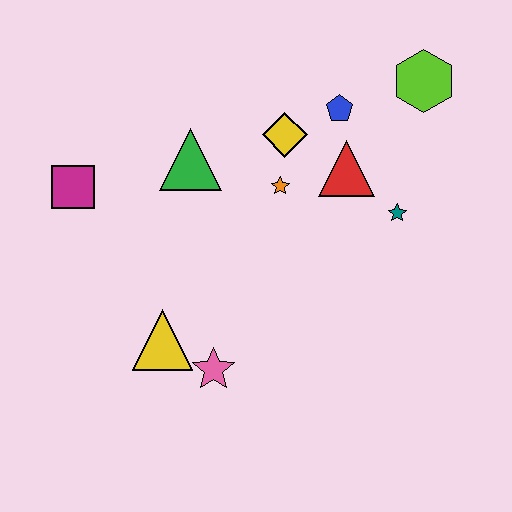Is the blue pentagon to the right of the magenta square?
Yes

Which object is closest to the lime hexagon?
The blue pentagon is closest to the lime hexagon.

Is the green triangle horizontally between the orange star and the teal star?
No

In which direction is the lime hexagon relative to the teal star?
The lime hexagon is above the teal star.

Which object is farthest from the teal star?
The magenta square is farthest from the teal star.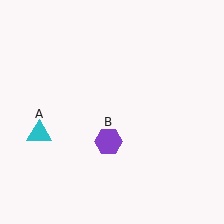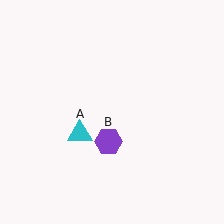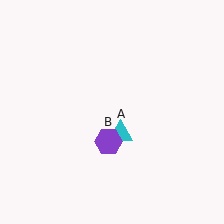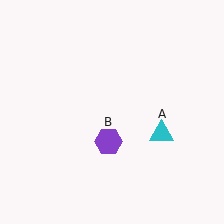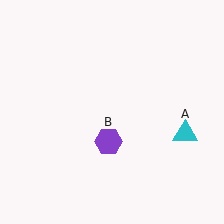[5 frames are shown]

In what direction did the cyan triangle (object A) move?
The cyan triangle (object A) moved right.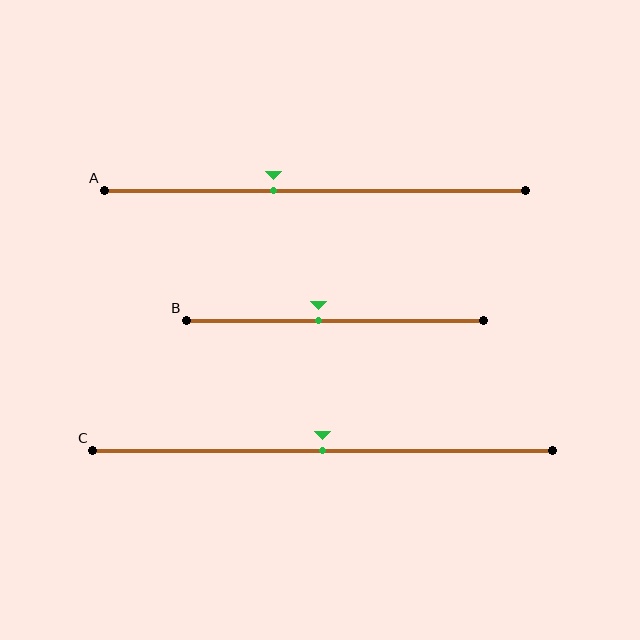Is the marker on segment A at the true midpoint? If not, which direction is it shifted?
No, the marker on segment A is shifted to the left by about 10% of the segment length.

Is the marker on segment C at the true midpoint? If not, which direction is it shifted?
Yes, the marker on segment C is at the true midpoint.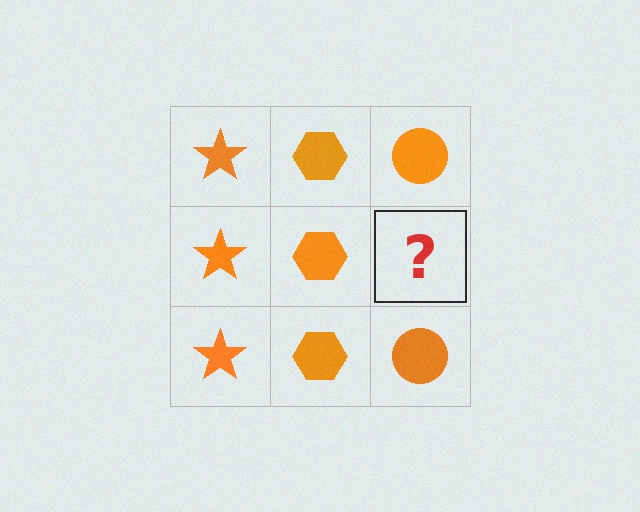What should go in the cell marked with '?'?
The missing cell should contain an orange circle.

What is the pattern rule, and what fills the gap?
The rule is that each column has a consistent shape. The gap should be filled with an orange circle.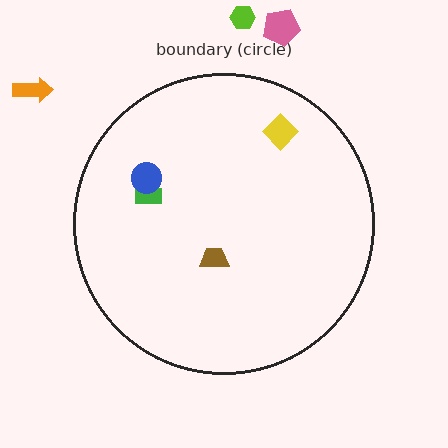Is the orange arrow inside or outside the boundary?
Outside.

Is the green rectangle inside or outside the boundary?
Inside.